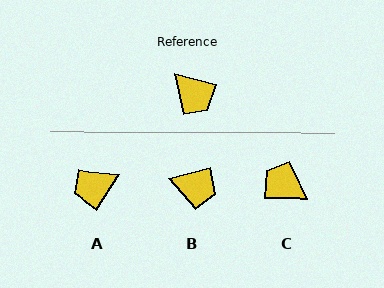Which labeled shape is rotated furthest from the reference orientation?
C, about 166 degrees away.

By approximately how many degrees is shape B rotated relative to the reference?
Approximately 29 degrees counter-clockwise.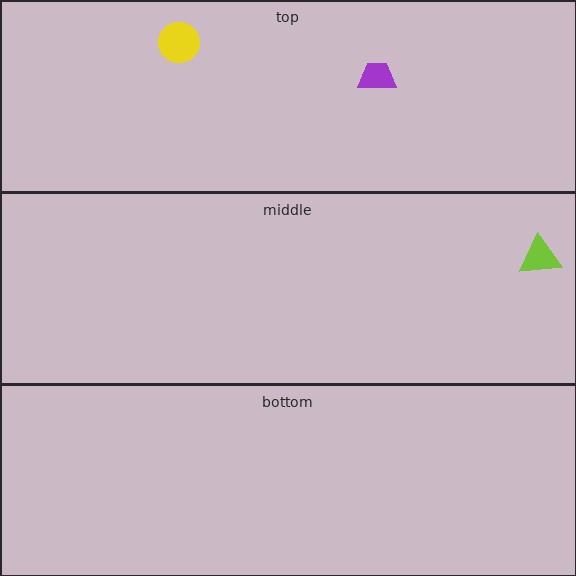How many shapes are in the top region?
2.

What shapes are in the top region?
The yellow circle, the purple trapezoid.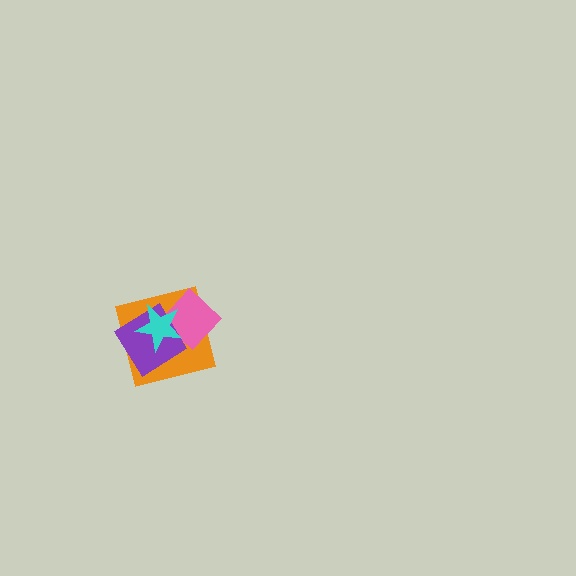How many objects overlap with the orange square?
3 objects overlap with the orange square.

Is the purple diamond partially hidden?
Yes, it is partially covered by another shape.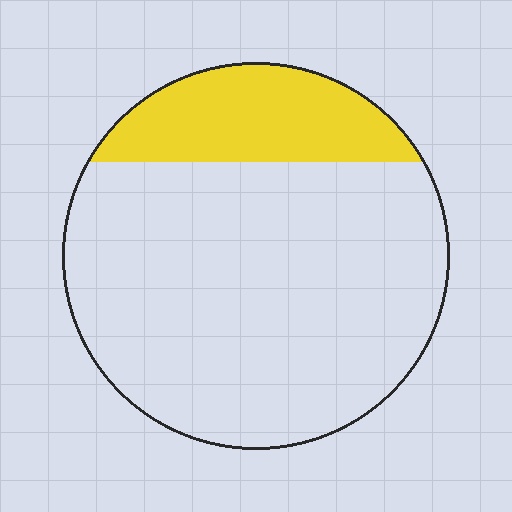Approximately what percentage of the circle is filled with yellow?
Approximately 20%.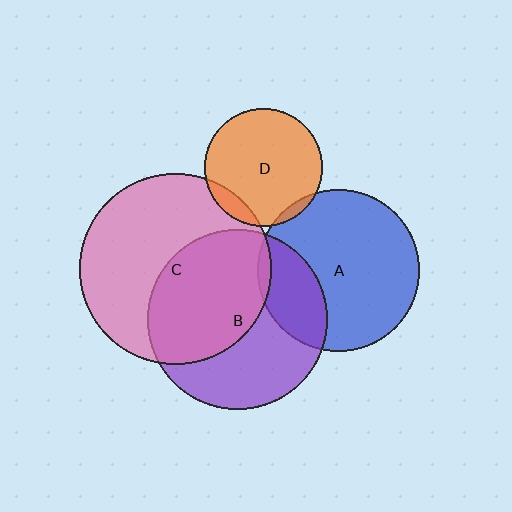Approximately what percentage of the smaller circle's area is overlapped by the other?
Approximately 5%.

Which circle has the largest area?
Circle C (pink).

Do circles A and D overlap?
Yes.